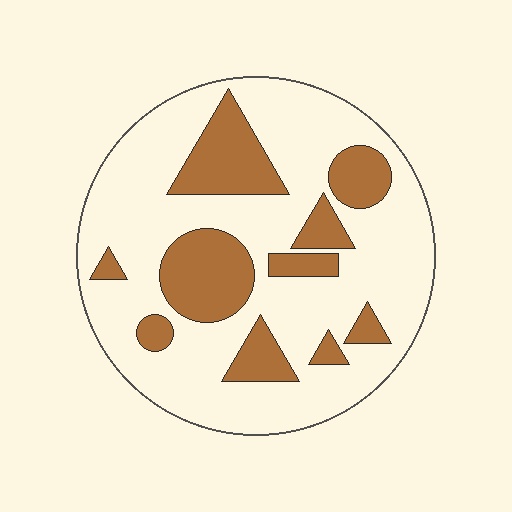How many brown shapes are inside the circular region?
10.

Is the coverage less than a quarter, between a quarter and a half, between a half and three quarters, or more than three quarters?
Between a quarter and a half.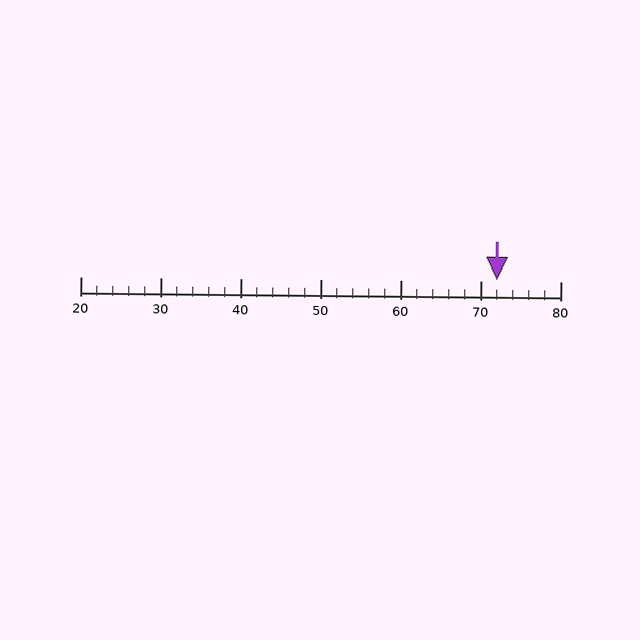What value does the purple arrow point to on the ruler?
The purple arrow points to approximately 72.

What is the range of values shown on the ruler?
The ruler shows values from 20 to 80.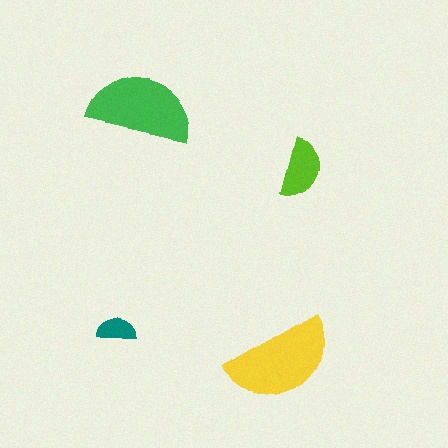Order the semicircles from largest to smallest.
the yellow one, the green one, the lime one, the teal one.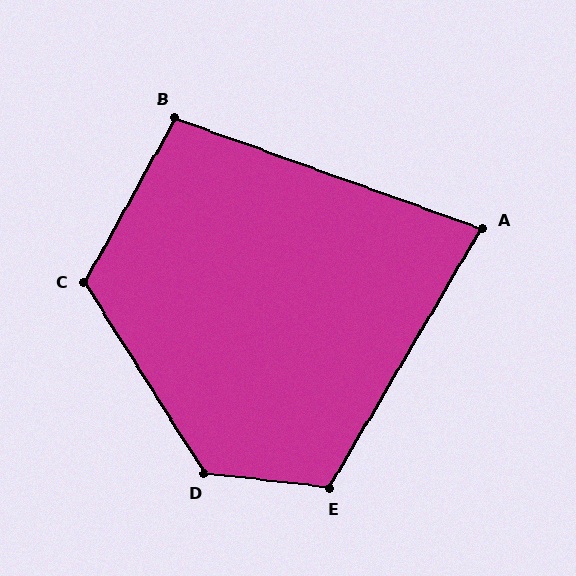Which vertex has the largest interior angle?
D, at approximately 128 degrees.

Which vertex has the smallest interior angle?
A, at approximately 79 degrees.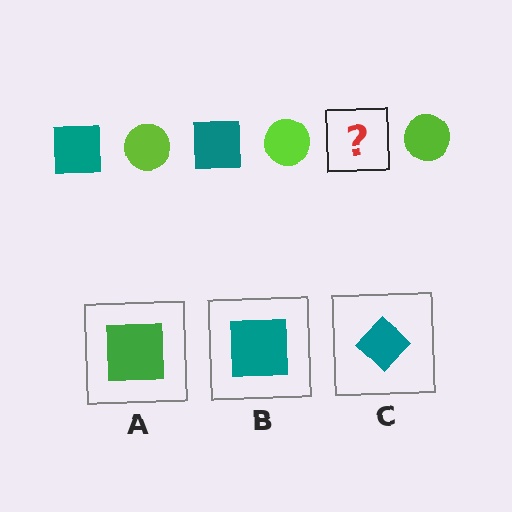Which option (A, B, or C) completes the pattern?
B.